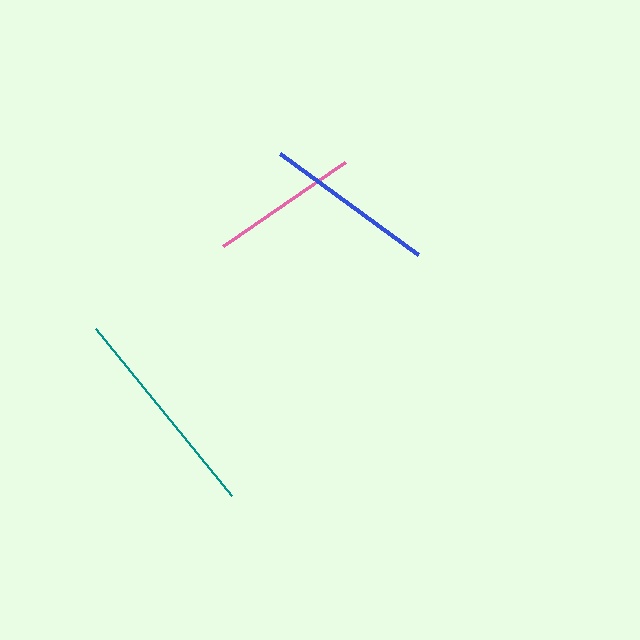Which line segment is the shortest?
The pink line is the shortest at approximately 148 pixels.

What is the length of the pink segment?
The pink segment is approximately 148 pixels long.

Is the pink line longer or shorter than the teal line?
The teal line is longer than the pink line.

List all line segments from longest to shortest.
From longest to shortest: teal, blue, pink.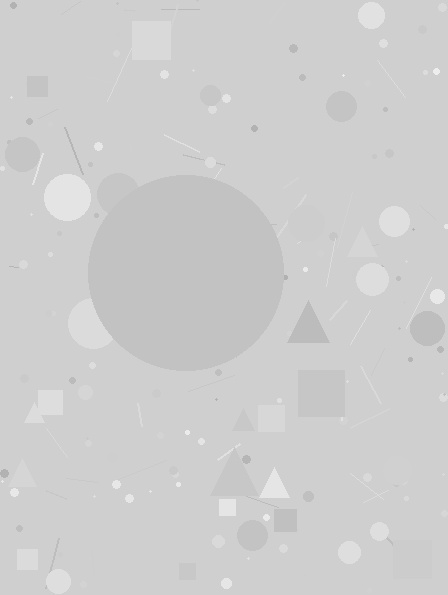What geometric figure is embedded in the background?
A circle is embedded in the background.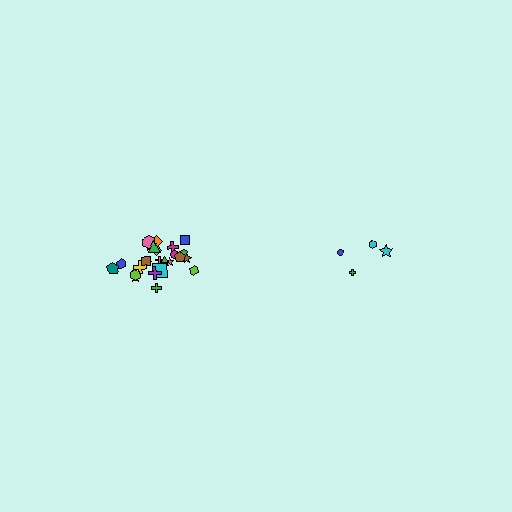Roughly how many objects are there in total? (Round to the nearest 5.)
Roughly 30 objects in total.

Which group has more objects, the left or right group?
The left group.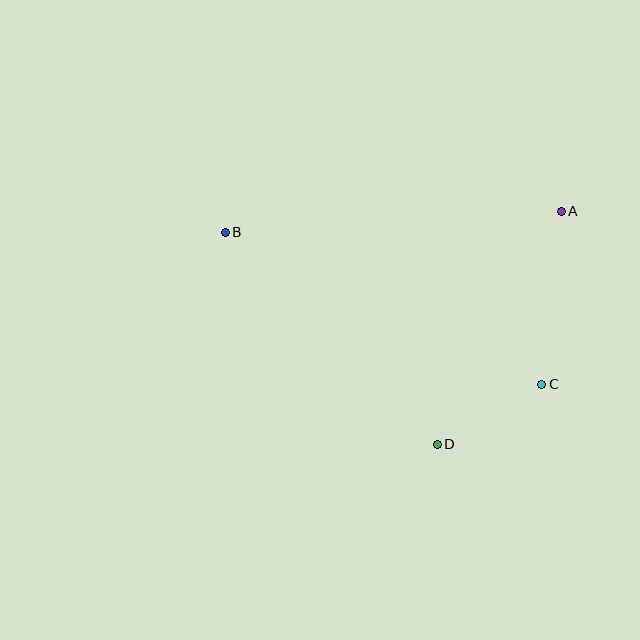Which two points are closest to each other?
Points C and D are closest to each other.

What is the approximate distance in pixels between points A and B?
The distance between A and B is approximately 337 pixels.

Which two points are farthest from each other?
Points B and C are farthest from each other.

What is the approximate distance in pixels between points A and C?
The distance between A and C is approximately 174 pixels.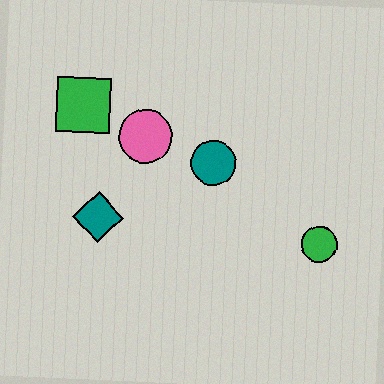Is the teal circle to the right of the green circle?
No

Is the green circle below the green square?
Yes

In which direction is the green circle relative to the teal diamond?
The green circle is to the right of the teal diamond.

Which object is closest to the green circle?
The teal circle is closest to the green circle.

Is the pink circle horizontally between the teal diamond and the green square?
No